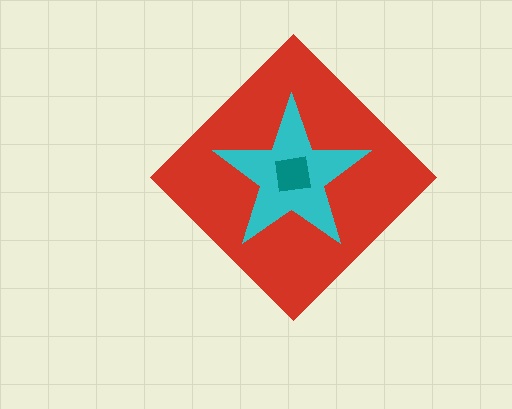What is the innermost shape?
The teal square.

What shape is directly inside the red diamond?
The cyan star.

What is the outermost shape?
The red diamond.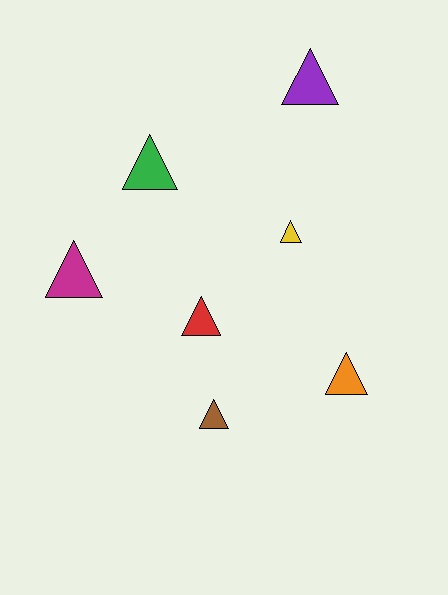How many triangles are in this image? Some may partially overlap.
There are 7 triangles.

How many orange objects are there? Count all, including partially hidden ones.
There is 1 orange object.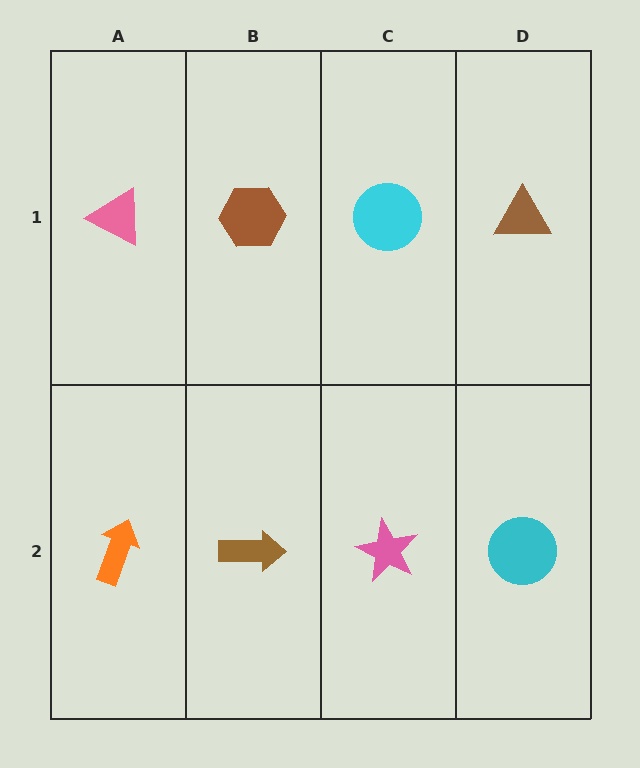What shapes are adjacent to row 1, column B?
A brown arrow (row 2, column B), a pink triangle (row 1, column A), a cyan circle (row 1, column C).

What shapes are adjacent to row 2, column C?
A cyan circle (row 1, column C), a brown arrow (row 2, column B), a cyan circle (row 2, column D).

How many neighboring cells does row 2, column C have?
3.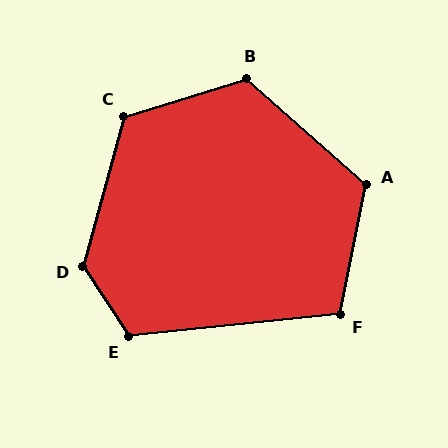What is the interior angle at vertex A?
Approximately 121 degrees (obtuse).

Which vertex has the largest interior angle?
D, at approximately 132 degrees.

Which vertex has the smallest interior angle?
F, at approximately 107 degrees.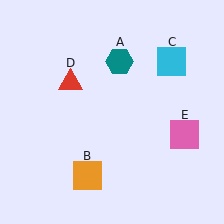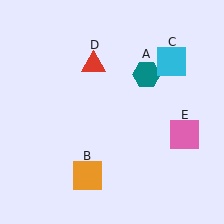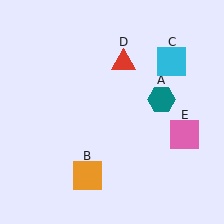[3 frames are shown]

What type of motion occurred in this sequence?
The teal hexagon (object A), red triangle (object D) rotated clockwise around the center of the scene.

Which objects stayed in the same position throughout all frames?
Orange square (object B) and cyan square (object C) and pink square (object E) remained stationary.